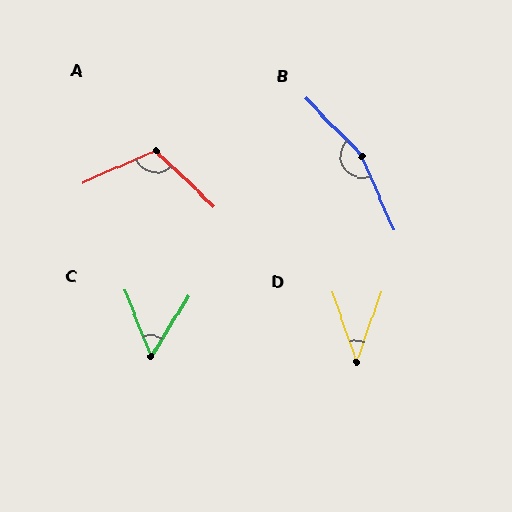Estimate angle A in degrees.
Approximately 113 degrees.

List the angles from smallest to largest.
D (39°), C (53°), A (113°), B (159°).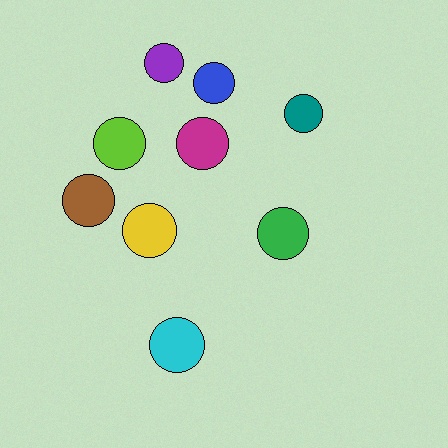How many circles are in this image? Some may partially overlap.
There are 9 circles.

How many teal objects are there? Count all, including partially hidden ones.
There is 1 teal object.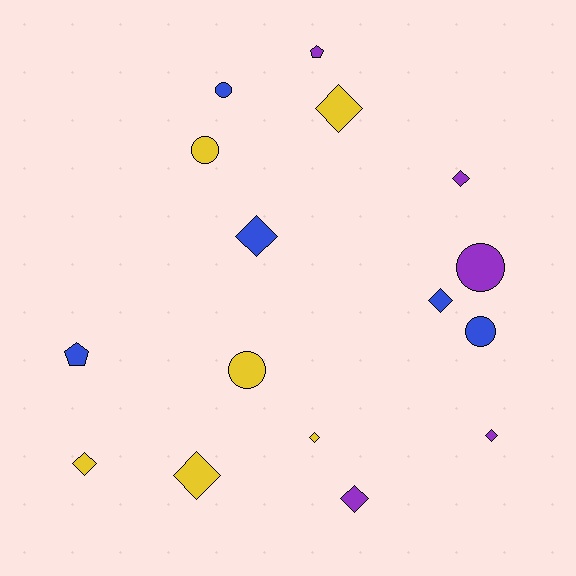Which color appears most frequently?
Yellow, with 6 objects.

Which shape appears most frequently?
Diamond, with 9 objects.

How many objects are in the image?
There are 16 objects.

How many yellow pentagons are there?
There are no yellow pentagons.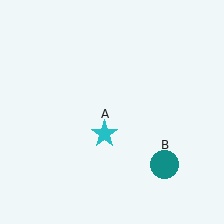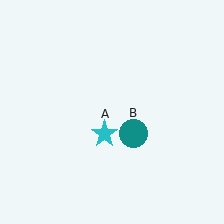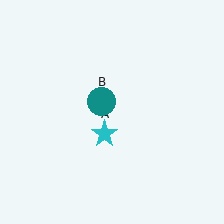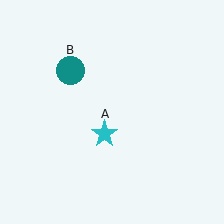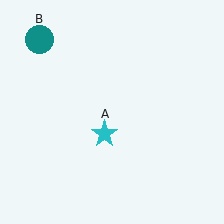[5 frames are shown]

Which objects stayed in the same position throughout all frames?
Cyan star (object A) remained stationary.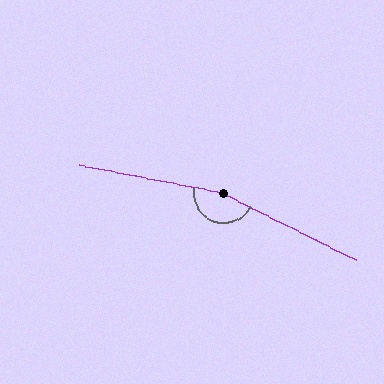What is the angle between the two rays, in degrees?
Approximately 164 degrees.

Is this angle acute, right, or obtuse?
It is obtuse.